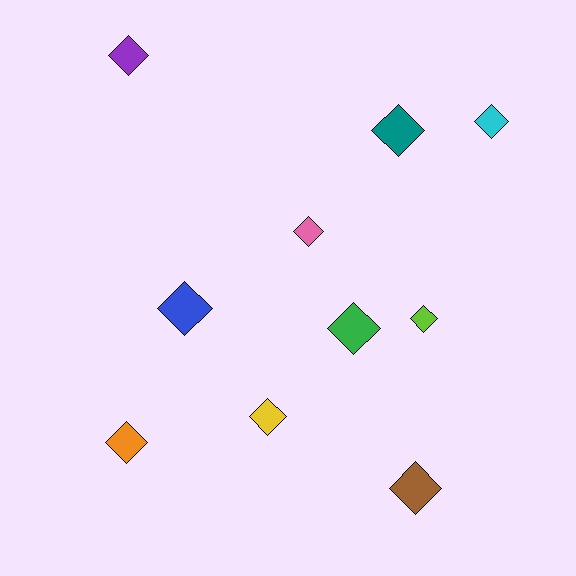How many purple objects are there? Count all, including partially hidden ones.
There is 1 purple object.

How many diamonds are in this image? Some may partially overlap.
There are 10 diamonds.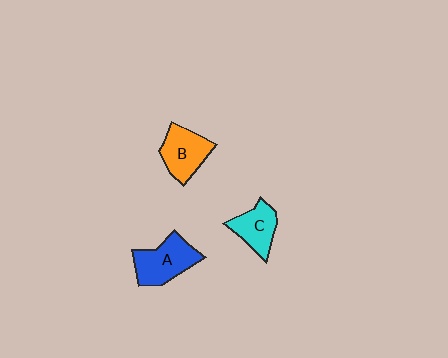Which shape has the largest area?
Shape A (blue).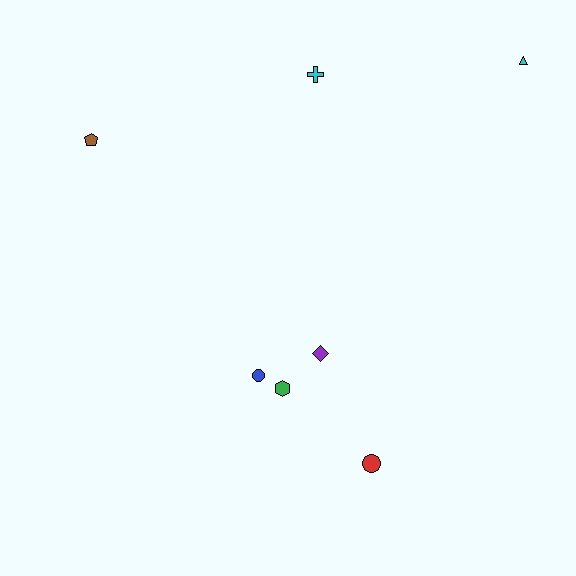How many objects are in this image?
There are 7 objects.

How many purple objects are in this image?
There is 1 purple object.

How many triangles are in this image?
There is 1 triangle.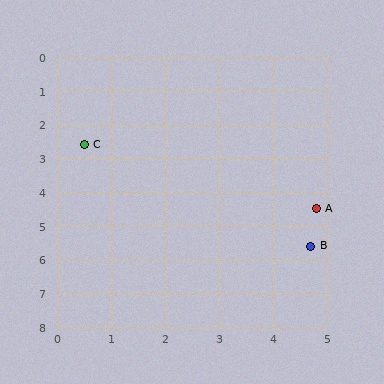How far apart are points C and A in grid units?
Points C and A are about 4.7 grid units apart.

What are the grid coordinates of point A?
Point A is at approximately (4.8, 4.5).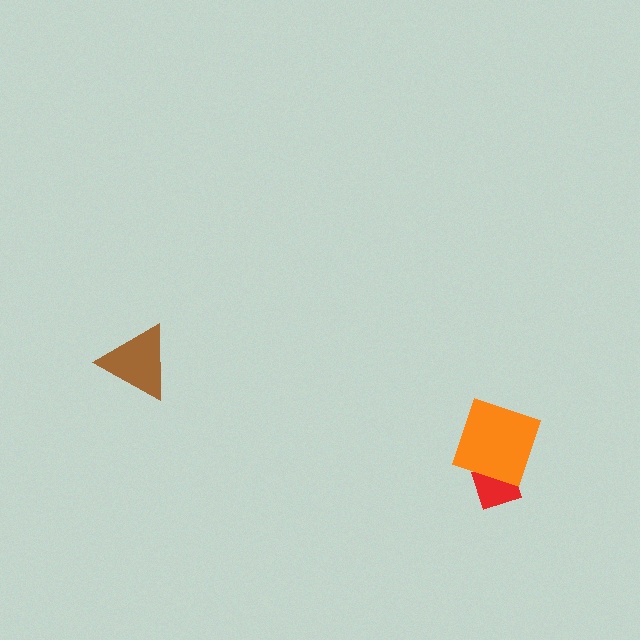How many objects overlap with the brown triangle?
0 objects overlap with the brown triangle.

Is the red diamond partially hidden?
Yes, it is partially covered by another shape.